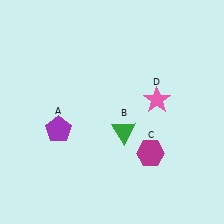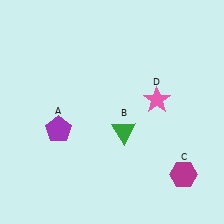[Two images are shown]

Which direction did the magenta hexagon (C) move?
The magenta hexagon (C) moved right.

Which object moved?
The magenta hexagon (C) moved right.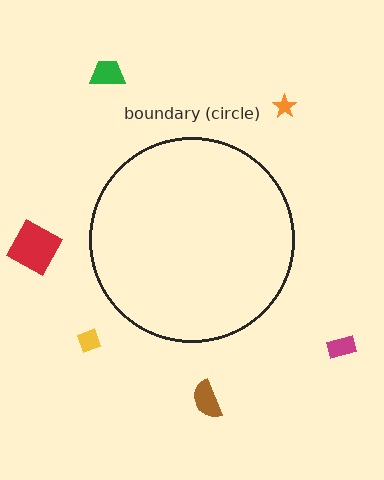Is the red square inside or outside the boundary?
Outside.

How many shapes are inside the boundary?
0 inside, 6 outside.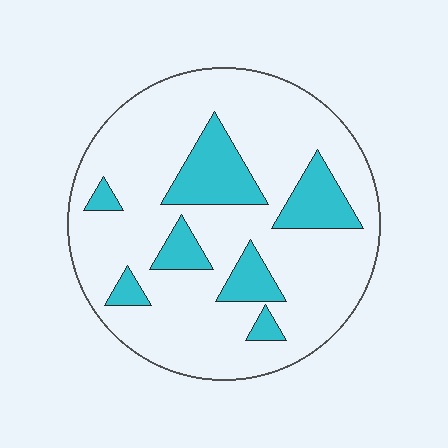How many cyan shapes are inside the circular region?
7.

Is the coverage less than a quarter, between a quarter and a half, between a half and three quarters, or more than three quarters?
Less than a quarter.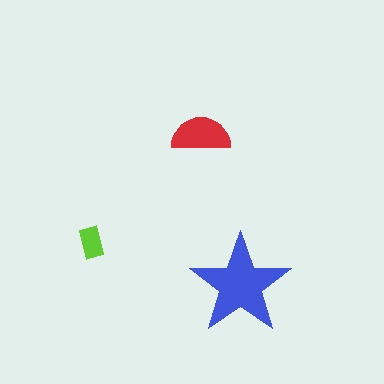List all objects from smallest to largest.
The lime rectangle, the red semicircle, the blue star.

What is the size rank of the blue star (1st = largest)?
1st.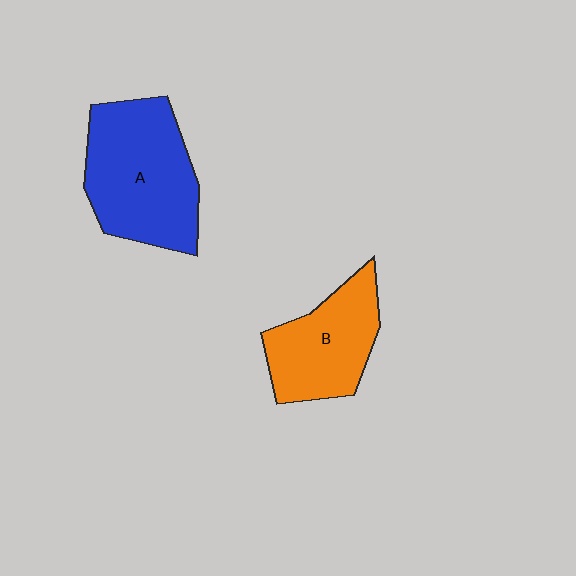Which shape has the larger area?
Shape A (blue).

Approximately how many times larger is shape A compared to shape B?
Approximately 1.4 times.